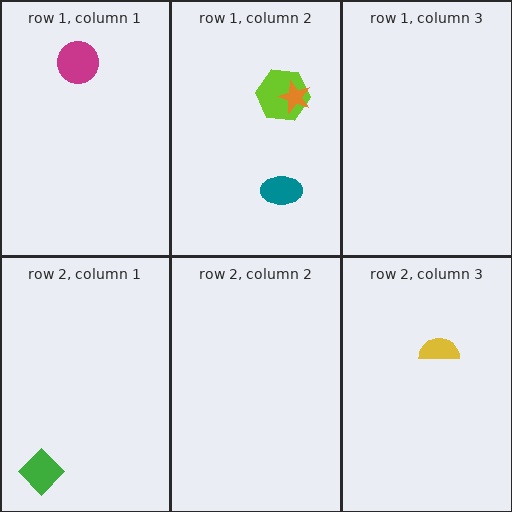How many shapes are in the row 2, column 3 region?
1.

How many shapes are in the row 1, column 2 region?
3.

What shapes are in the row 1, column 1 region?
The magenta circle.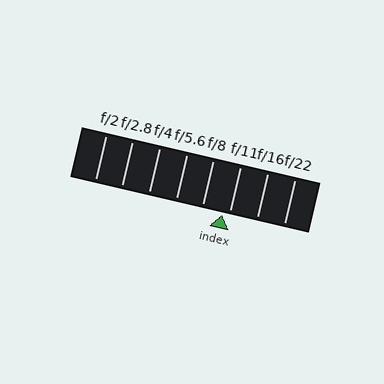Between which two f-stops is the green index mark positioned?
The index mark is between f/8 and f/11.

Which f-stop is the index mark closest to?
The index mark is closest to f/11.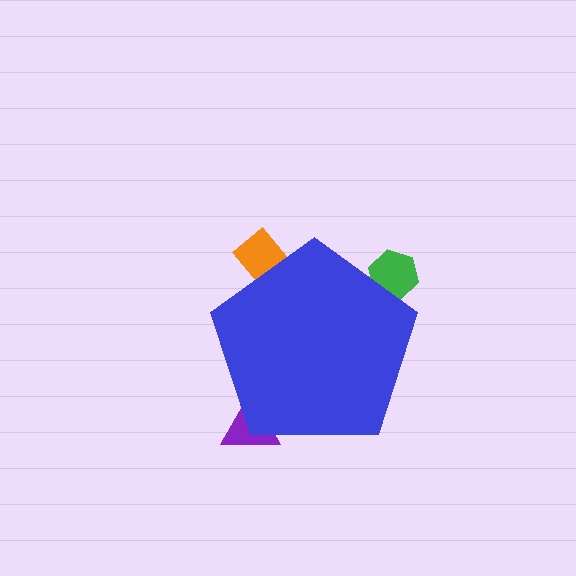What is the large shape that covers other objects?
A blue pentagon.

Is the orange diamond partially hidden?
Yes, the orange diamond is partially hidden behind the blue pentagon.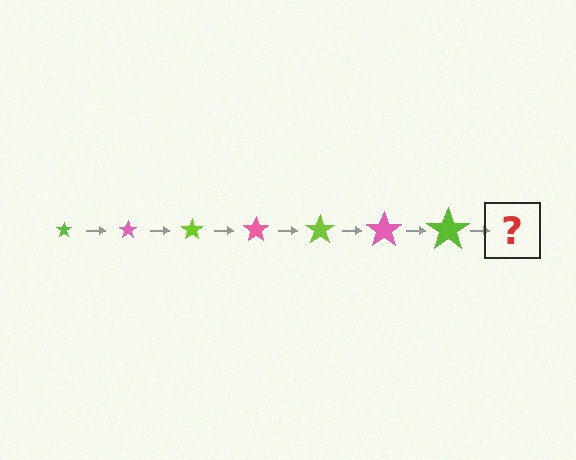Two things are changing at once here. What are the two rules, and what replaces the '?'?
The two rules are that the star grows larger each step and the color cycles through lime and pink. The '?' should be a pink star, larger than the previous one.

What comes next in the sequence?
The next element should be a pink star, larger than the previous one.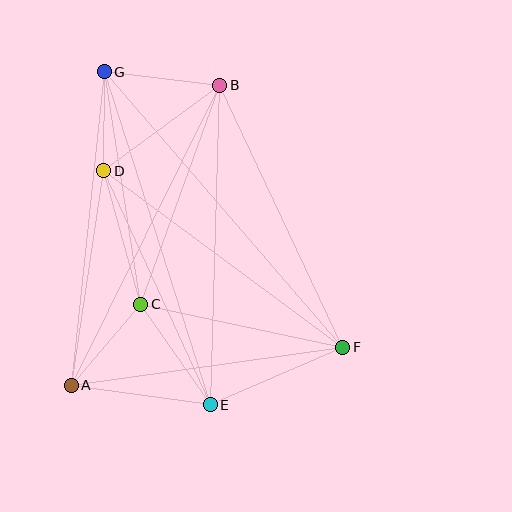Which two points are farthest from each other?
Points F and G are farthest from each other.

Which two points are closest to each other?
Points D and G are closest to each other.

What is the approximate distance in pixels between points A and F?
The distance between A and F is approximately 274 pixels.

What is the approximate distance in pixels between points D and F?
The distance between D and F is approximately 297 pixels.